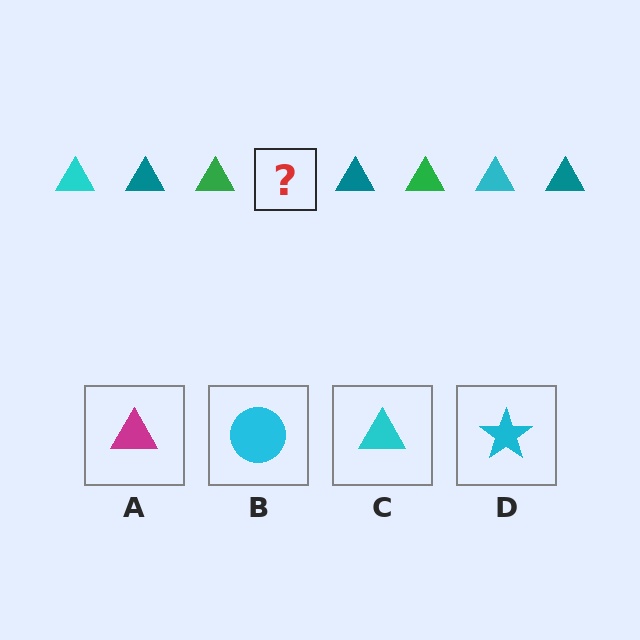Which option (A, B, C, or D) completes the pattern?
C.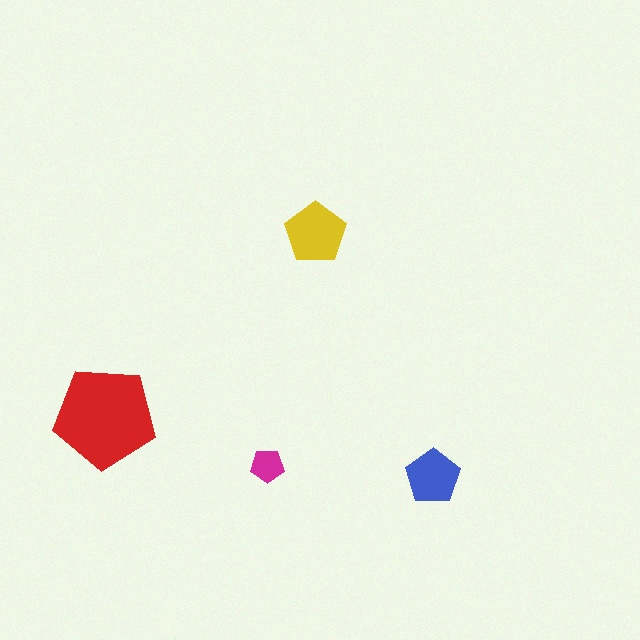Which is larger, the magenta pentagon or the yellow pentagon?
The yellow one.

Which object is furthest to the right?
The blue pentagon is rightmost.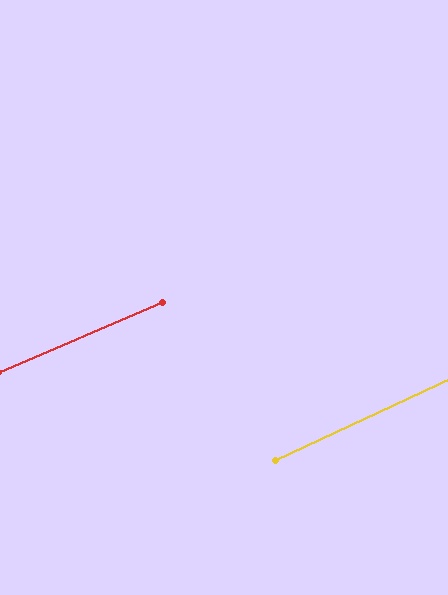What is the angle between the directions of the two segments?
Approximately 2 degrees.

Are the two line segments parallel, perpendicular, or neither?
Parallel — their directions differ by only 1.8°.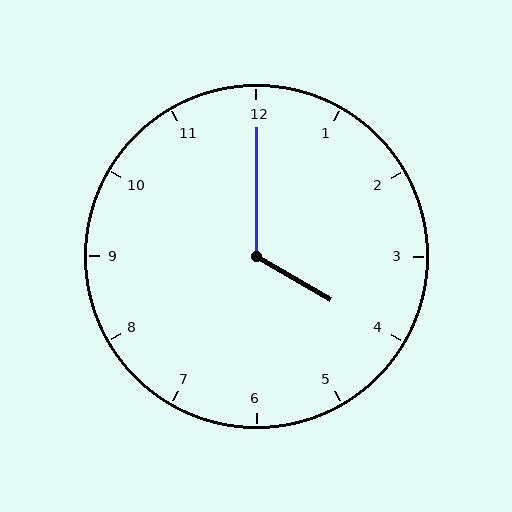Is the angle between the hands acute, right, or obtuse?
It is obtuse.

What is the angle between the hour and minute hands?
Approximately 120 degrees.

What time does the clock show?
4:00.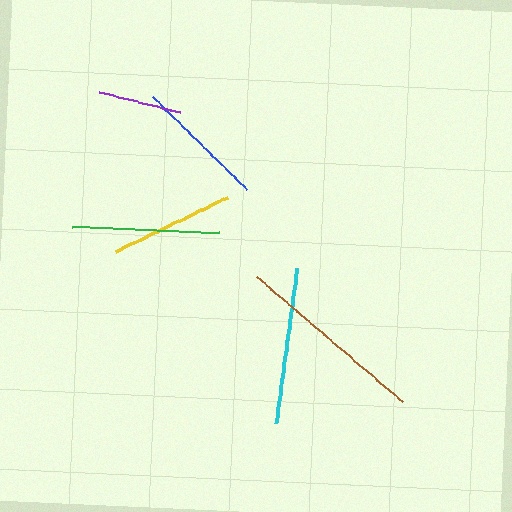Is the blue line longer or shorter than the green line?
The green line is longer than the blue line.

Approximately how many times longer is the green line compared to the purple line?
The green line is approximately 1.7 times the length of the purple line.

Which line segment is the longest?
The brown line is the longest at approximately 191 pixels.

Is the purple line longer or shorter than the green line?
The green line is longer than the purple line.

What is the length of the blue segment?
The blue segment is approximately 132 pixels long.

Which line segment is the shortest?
The purple line is the shortest at approximately 84 pixels.